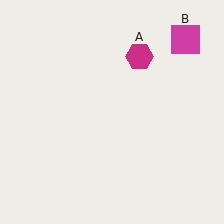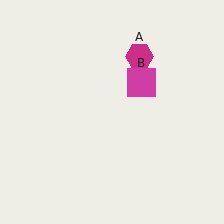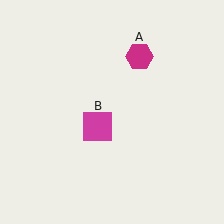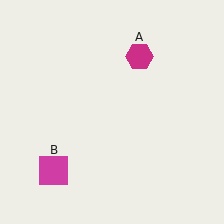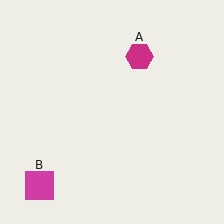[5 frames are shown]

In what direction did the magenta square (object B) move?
The magenta square (object B) moved down and to the left.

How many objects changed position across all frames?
1 object changed position: magenta square (object B).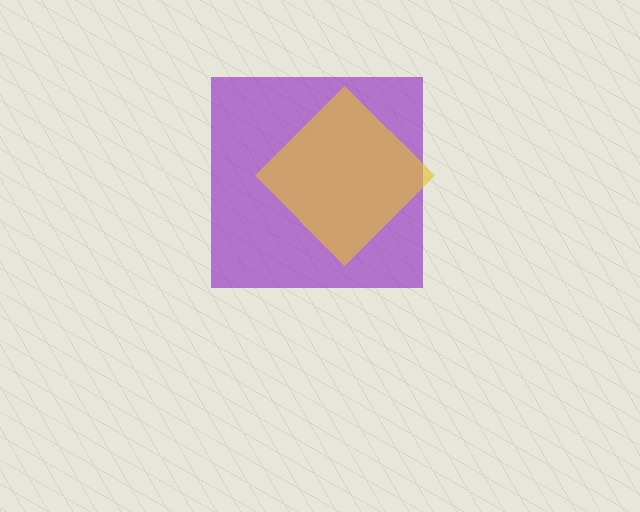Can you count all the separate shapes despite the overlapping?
Yes, there are 2 separate shapes.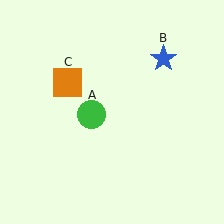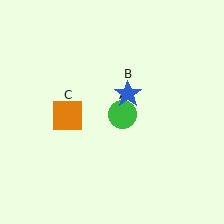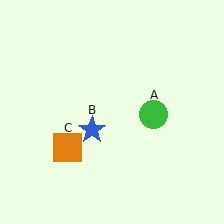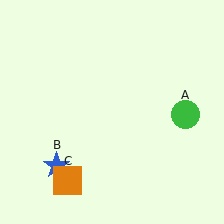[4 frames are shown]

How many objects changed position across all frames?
3 objects changed position: green circle (object A), blue star (object B), orange square (object C).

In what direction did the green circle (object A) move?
The green circle (object A) moved right.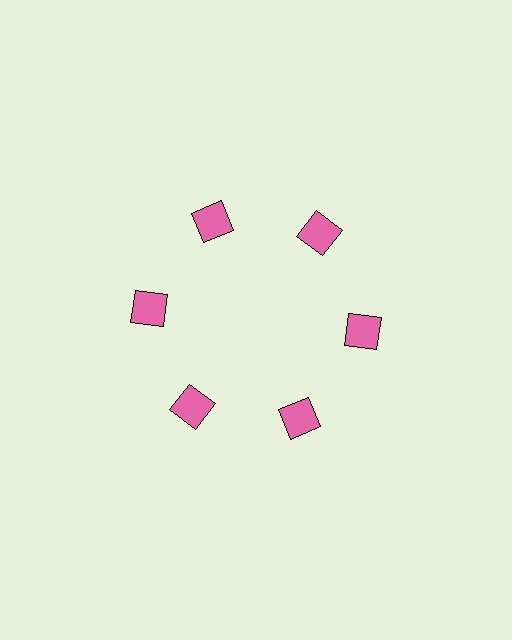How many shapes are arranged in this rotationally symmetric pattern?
There are 6 shapes, arranged in 6 groups of 1.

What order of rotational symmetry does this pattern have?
This pattern has 6-fold rotational symmetry.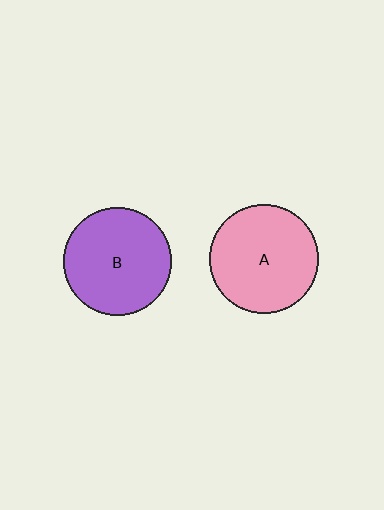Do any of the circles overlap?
No, none of the circles overlap.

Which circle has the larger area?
Circle A (pink).